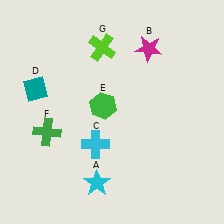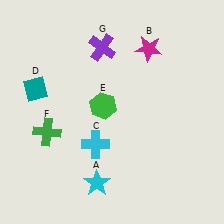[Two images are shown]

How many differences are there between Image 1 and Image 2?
There is 1 difference between the two images.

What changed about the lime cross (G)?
In Image 1, G is lime. In Image 2, it changed to purple.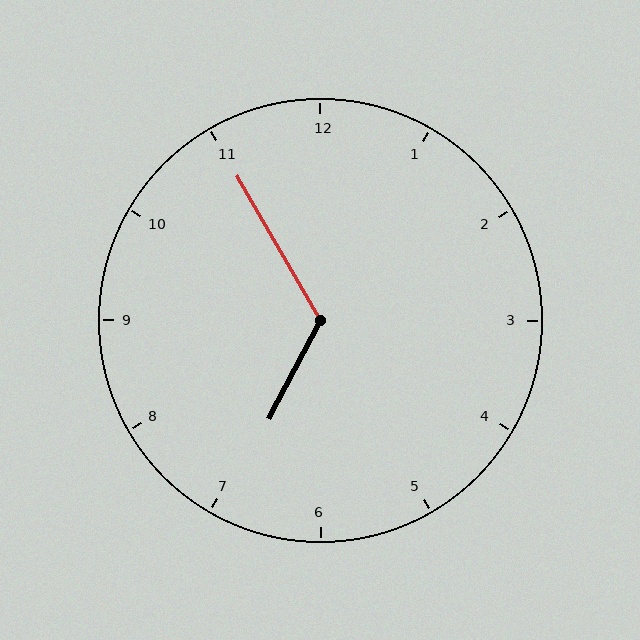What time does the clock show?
6:55.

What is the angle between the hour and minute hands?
Approximately 122 degrees.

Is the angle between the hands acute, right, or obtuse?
It is obtuse.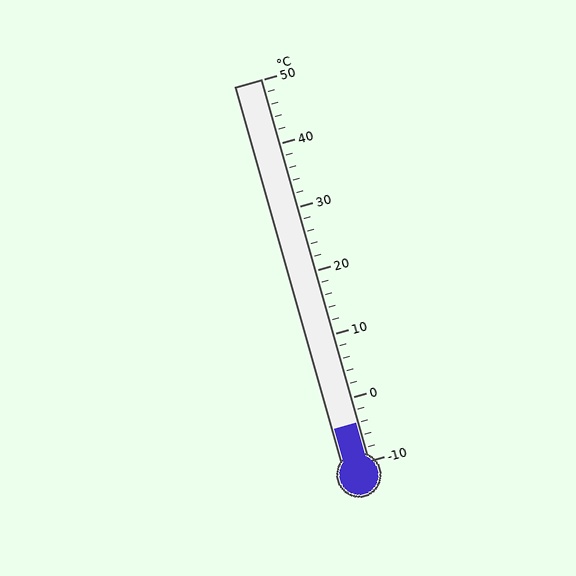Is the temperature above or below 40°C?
The temperature is below 40°C.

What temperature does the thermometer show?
The thermometer shows approximately -4°C.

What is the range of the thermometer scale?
The thermometer scale ranges from -10°C to 50°C.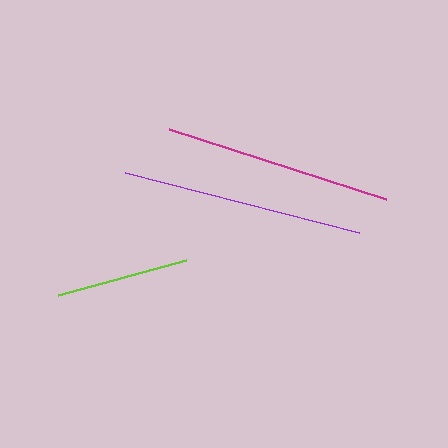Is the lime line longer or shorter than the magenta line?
The magenta line is longer than the lime line.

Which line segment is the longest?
The purple line is the longest at approximately 242 pixels.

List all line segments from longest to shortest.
From longest to shortest: purple, magenta, lime.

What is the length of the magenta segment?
The magenta segment is approximately 228 pixels long.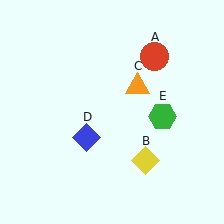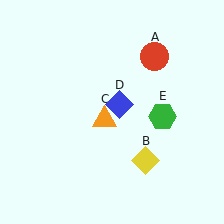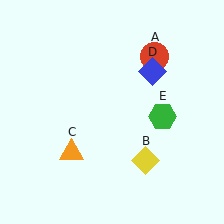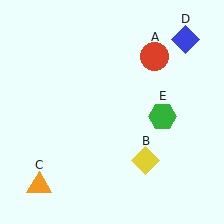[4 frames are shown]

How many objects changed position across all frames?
2 objects changed position: orange triangle (object C), blue diamond (object D).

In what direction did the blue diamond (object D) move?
The blue diamond (object D) moved up and to the right.